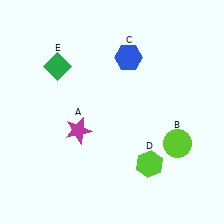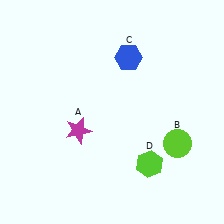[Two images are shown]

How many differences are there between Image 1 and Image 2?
There is 1 difference between the two images.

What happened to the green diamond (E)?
The green diamond (E) was removed in Image 2. It was in the top-left area of Image 1.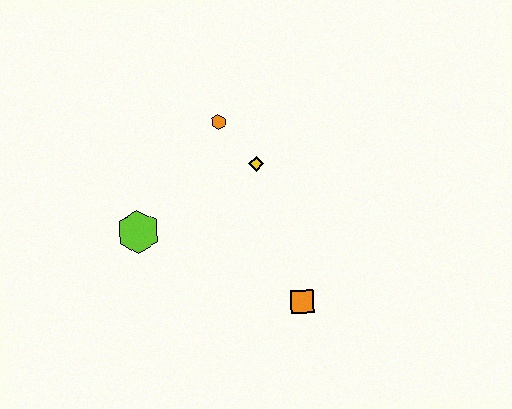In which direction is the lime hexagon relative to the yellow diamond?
The lime hexagon is to the left of the yellow diamond.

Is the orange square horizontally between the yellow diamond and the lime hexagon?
No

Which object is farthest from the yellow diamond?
The orange square is farthest from the yellow diamond.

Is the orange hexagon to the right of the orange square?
No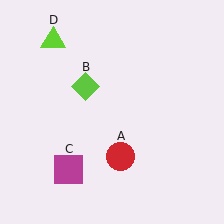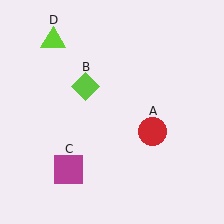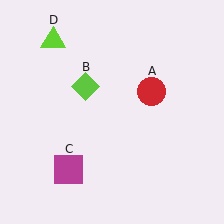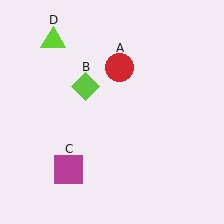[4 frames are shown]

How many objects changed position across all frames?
1 object changed position: red circle (object A).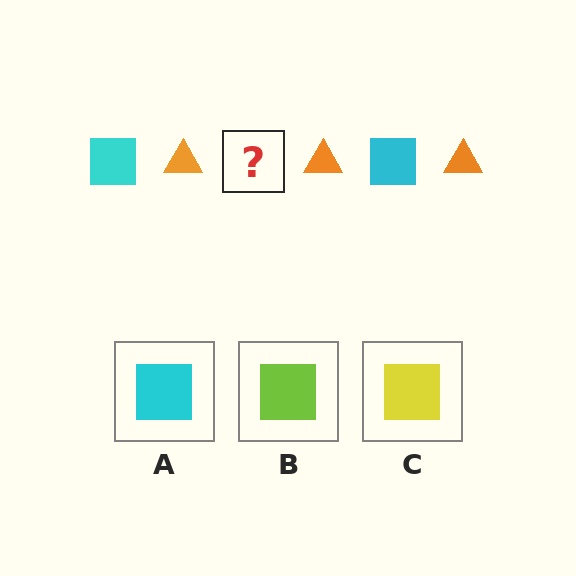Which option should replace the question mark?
Option A.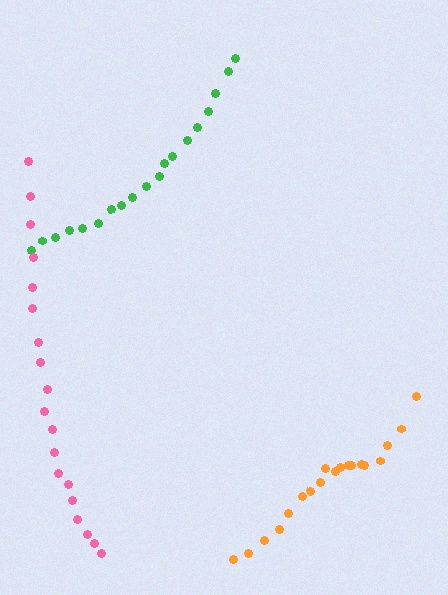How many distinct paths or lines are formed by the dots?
There are 3 distinct paths.